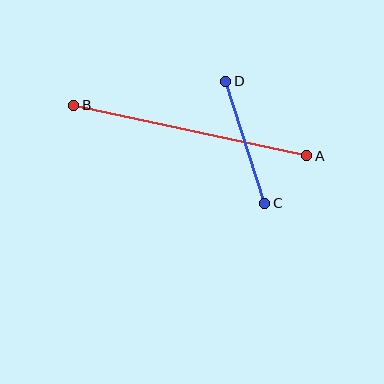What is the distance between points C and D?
The distance is approximately 128 pixels.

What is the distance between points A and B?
The distance is approximately 238 pixels.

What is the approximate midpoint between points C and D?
The midpoint is at approximately (245, 142) pixels.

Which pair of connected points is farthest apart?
Points A and B are farthest apart.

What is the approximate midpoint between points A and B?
The midpoint is at approximately (190, 130) pixels.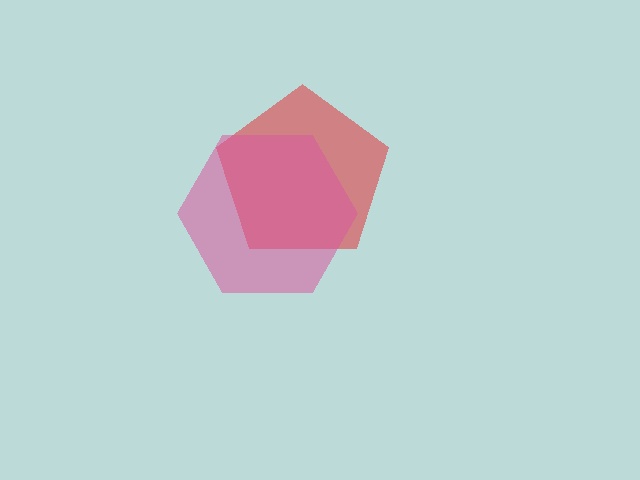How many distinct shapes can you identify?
There are 2 distinct shapes: a red pentagon, a pink hexagon.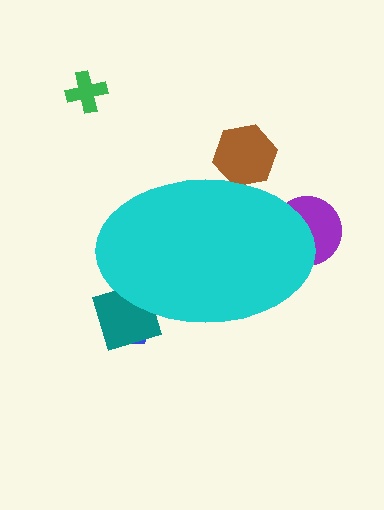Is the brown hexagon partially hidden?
Yes, the brown hexagon is partially hidden behind the cyan ellipse.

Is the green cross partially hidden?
No, the green cross is fully visible.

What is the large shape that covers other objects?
A cyan ellipse.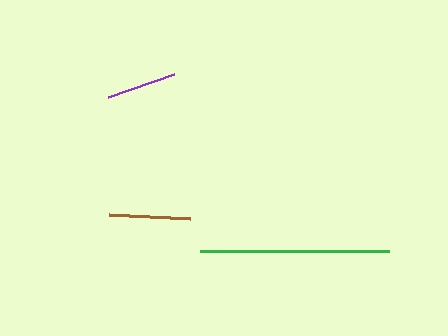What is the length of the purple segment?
The purple segment is approximately 70 pixels long.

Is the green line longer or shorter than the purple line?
The green line is longer than the purple line.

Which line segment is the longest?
The green line is the longest at approximately 189 pixels.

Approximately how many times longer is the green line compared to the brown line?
The green line is approximately 2.4 times the length of the brown line.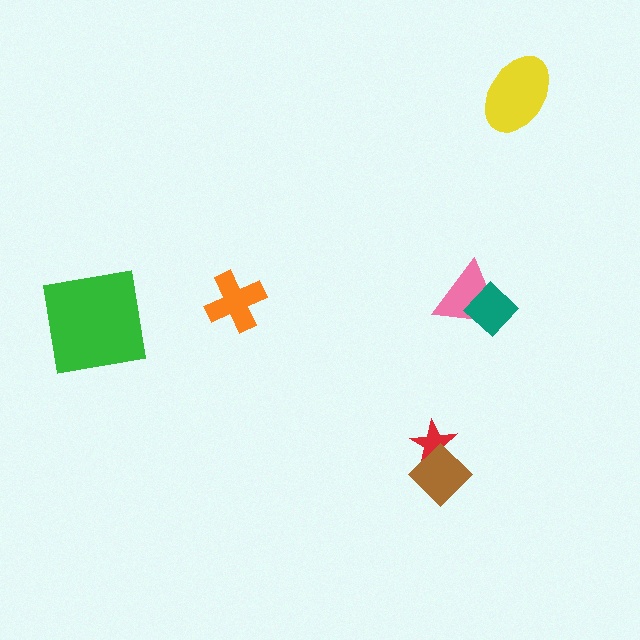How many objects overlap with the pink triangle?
1 object overlaps with the pink triangle.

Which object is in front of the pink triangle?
The teal diamond is in front of the pink triangle.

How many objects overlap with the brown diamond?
1 object overlaps with the brown diamond.